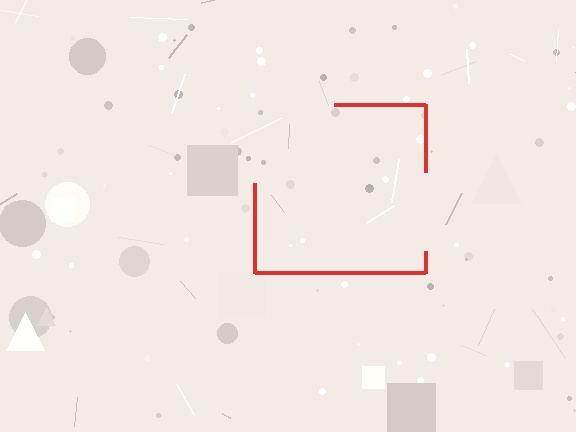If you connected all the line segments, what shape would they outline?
They would outline a square.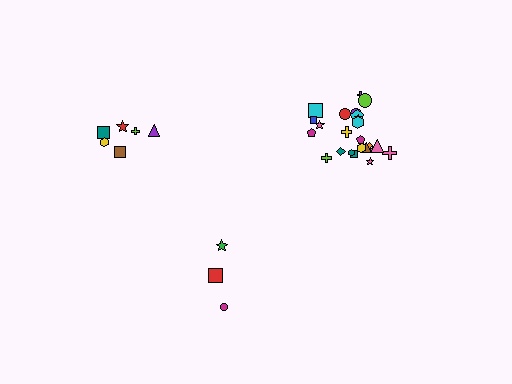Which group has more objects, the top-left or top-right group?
The top-right group.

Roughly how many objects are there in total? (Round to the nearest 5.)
Roughly 35 objects in total.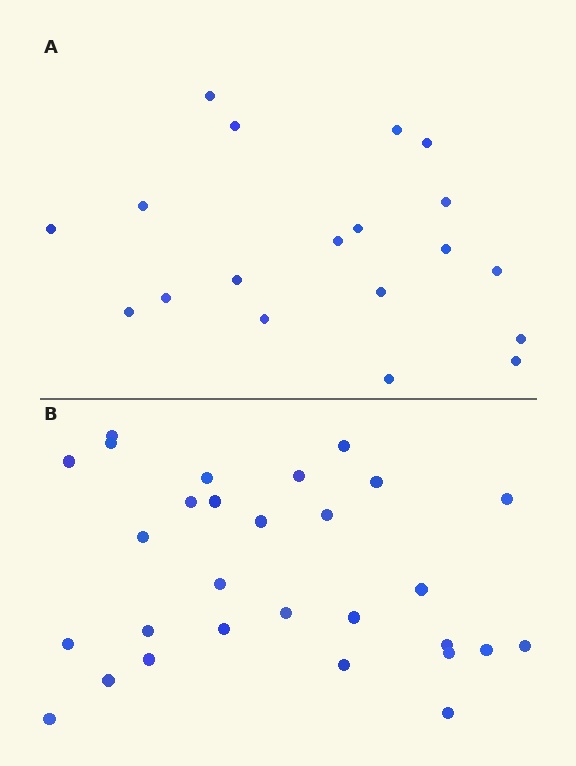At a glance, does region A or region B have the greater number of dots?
Region B (the bottom region) has more dots.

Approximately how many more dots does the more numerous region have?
Region B has roughly 10 or so more dots than region A.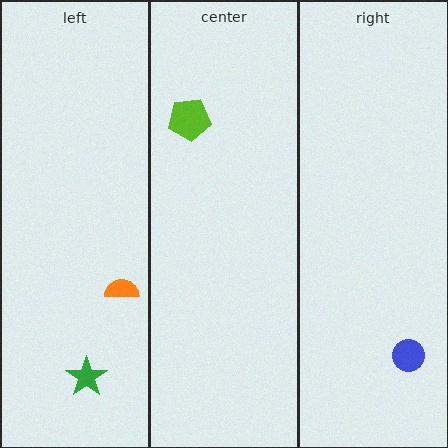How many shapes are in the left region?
2.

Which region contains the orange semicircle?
The left region.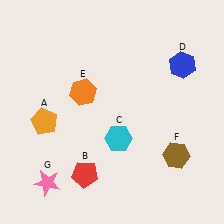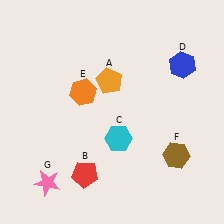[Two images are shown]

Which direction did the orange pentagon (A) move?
The orange pentagon (A) moved right.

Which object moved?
The orange pentagon (A) moved right.